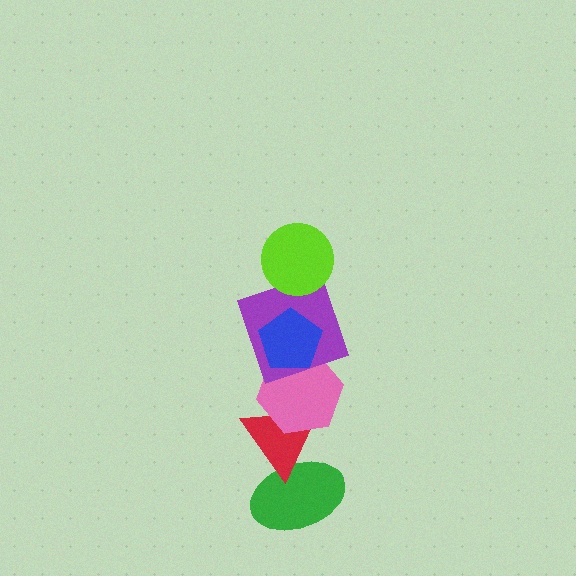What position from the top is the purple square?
The purple square is 3rd from the top.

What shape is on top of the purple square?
The blue pentagon is on top of the purple square.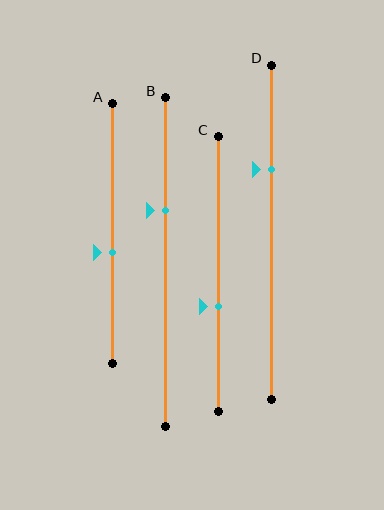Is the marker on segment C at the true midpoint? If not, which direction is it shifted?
No, the marker on segment C is shifted downward by about 12% of the segment length.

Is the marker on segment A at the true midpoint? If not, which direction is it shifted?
No, the marker on segment A is shifted downward by about 7% of the segment length.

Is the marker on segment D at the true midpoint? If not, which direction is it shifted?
No, the marker on segment D is shifted upward by about 19% of the segment length.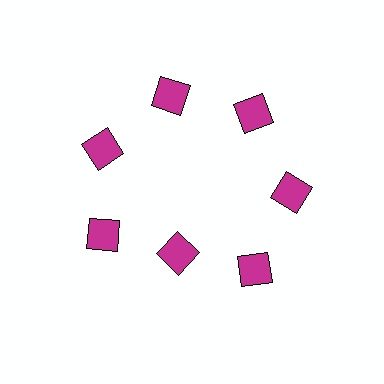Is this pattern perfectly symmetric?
No. The 7 magenta diamonds are arranged in a ring, but one element near the 6 o'clock position is pulled inward toward the center, breaking the 7-fold rotational symmetry.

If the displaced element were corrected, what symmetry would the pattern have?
It would have 7-fold rotational symmetry — the pattern would map onto itself every 51 degrees.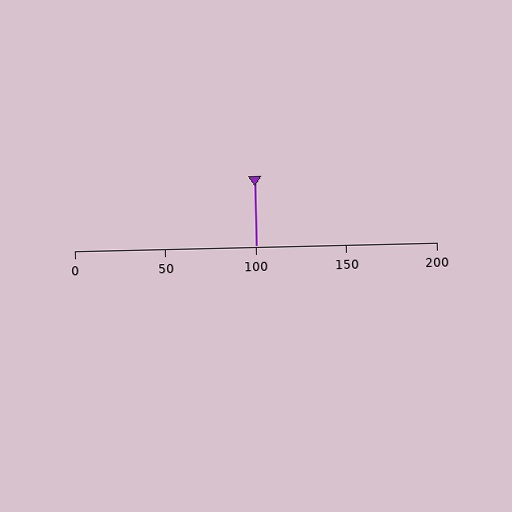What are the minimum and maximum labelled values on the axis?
The axis runs from 0 to 200.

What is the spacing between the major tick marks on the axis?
The major ticks are spaced 50 apart.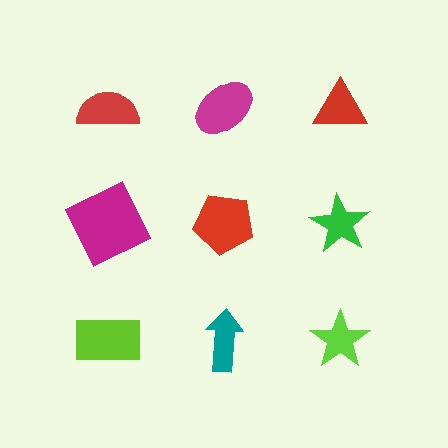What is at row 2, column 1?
A magenta square.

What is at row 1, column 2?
A magenta ellipse.